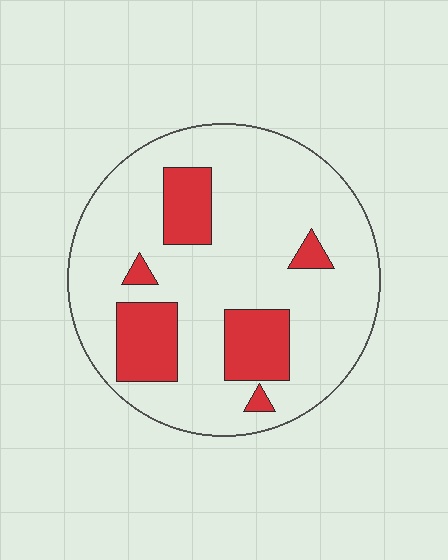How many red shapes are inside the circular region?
6.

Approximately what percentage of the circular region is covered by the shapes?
Approximately 20%.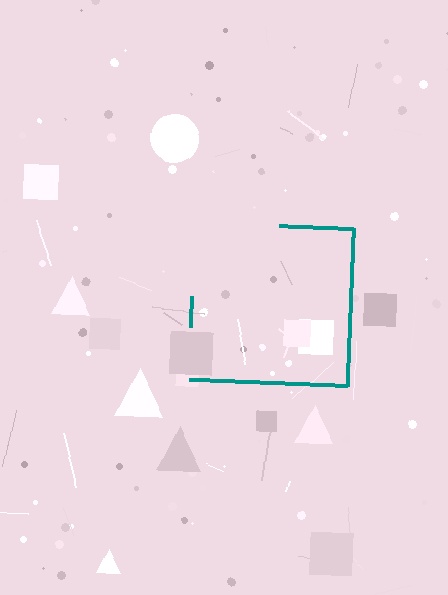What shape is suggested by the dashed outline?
The dashed outline suggests a square.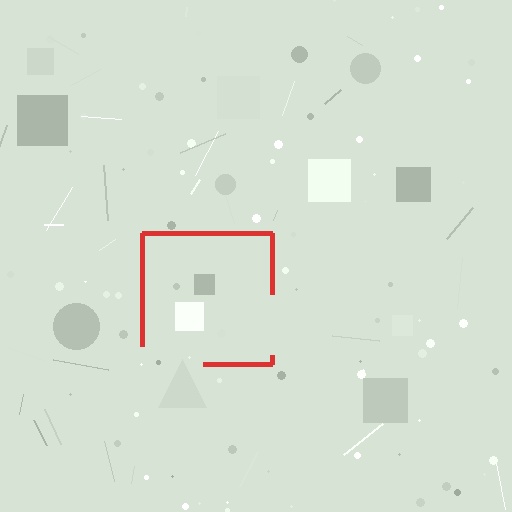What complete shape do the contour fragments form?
The contour fragments form a square.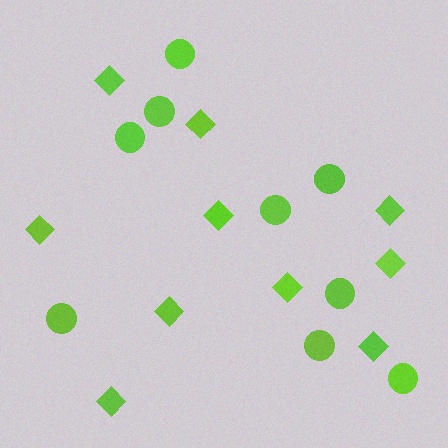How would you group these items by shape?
There are 2 groups: one group of diamonds (10) and one group of circles (9).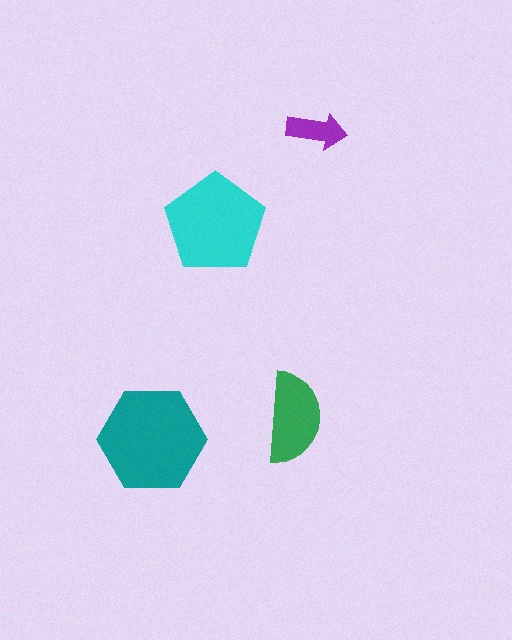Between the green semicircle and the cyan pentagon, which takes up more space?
The cyan pentagon.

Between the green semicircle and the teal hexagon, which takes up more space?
The teal hexagon.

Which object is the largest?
The teal hexagon.